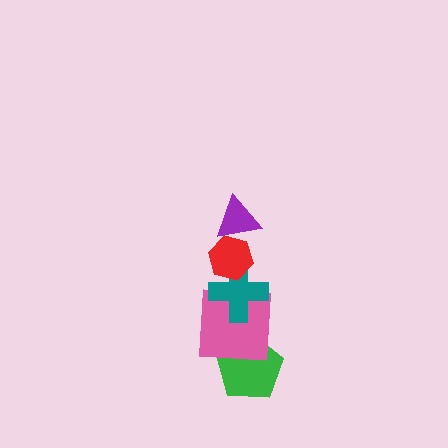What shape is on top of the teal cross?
The red hexagon is on top of the teal cross.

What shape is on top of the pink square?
The teal cross is on top of the pink square.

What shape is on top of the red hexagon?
The purple triangle is on top of the red hexagon.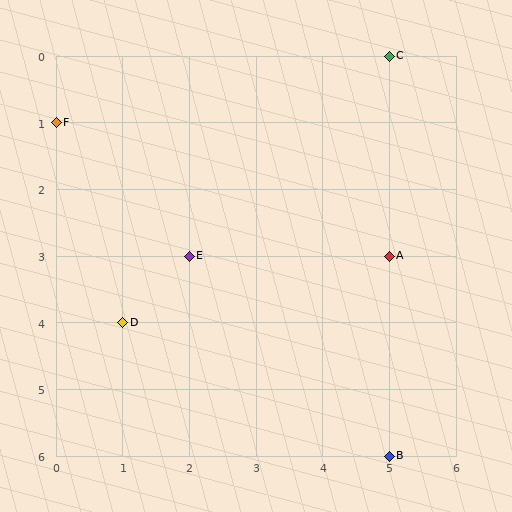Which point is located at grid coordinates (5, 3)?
Point A is at (5, 3).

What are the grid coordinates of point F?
Point F is at grid coordinates (0, 1).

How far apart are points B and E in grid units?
Points B and E are 3 columns and 3 rows apart (about 4.2 grid units diagonally).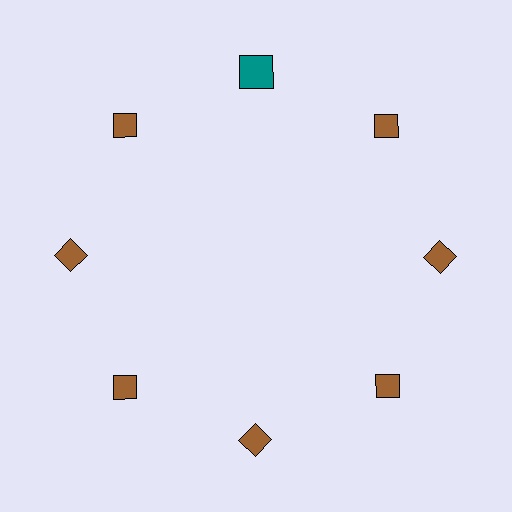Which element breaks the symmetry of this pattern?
The teal square at roughly the 12 o'clock position breaks the symmetry. All other shapes are brown diamonds.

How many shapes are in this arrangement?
There are 8 shapes arranged in a ring pattern.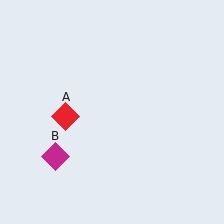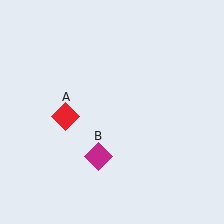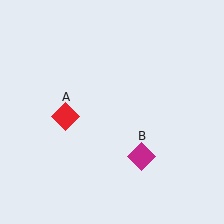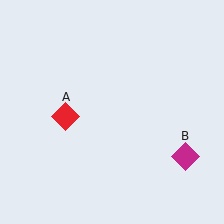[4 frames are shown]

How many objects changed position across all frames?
1 object changed position: magenta diamond (object B).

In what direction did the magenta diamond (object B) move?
The magenta diamond (object B) moved right.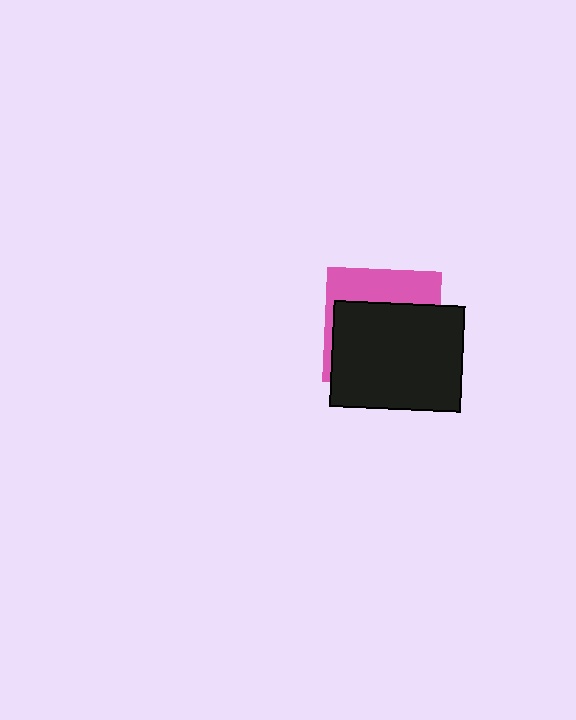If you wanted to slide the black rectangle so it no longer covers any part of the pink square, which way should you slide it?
Slide it down — that is the most direct way to separate the two shapes.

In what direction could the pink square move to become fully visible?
The pink square could move up. That would shift it out from behind the black rectangle entirely.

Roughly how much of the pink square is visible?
A small part of it is visible (roughly 33%).